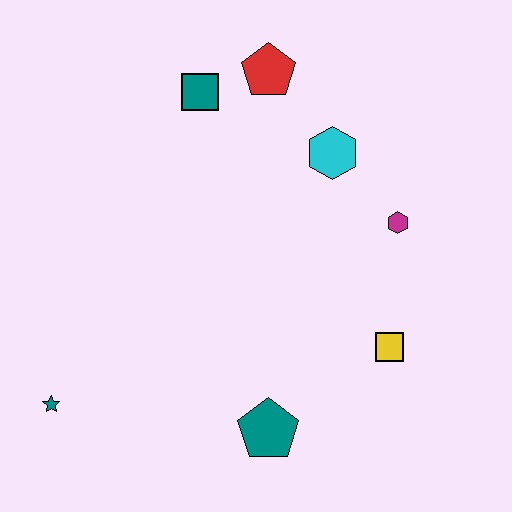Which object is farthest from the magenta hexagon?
The teal star is farthest from the magenta hexagon.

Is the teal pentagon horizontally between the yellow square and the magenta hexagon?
No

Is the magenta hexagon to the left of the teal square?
No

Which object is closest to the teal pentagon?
The yellow square is closest to the teal pentagon.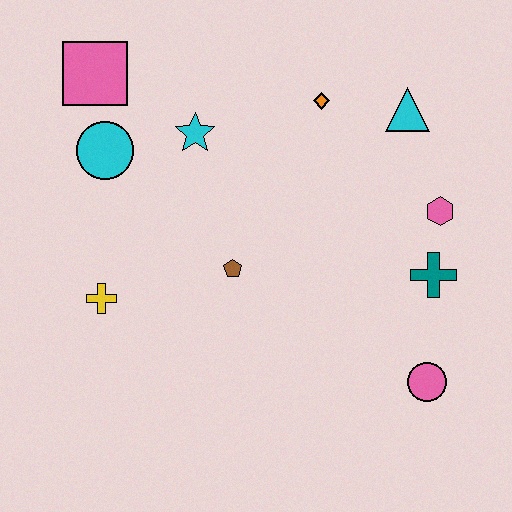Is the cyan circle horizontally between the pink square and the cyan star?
Yes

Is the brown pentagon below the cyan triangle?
Yes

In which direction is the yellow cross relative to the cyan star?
The yellow cross is below the cyan star.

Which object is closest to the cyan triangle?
The orange diamond is closest to the cyan triangle.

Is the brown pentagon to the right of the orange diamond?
No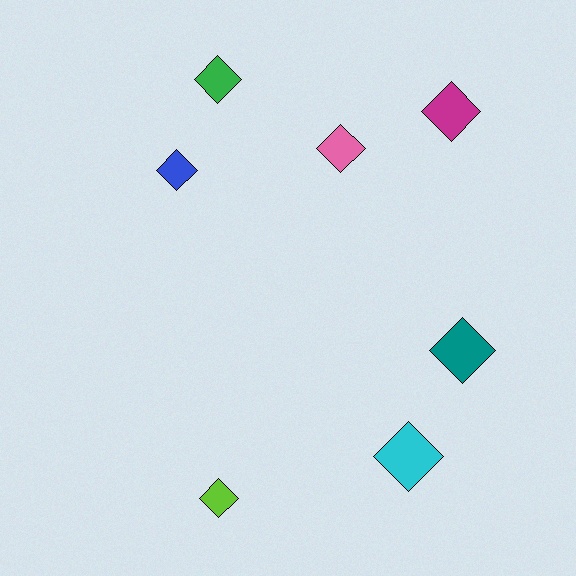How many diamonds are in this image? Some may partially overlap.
There are 7 diamonds.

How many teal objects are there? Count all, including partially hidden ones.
There is 1 teal object.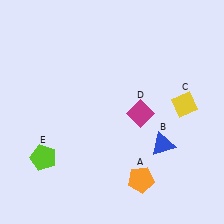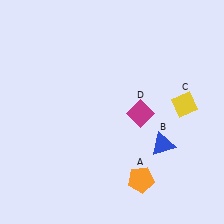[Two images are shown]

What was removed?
The lime pentagon (E) was removed in Image 2.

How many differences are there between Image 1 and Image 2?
There is 1 difference between the two images.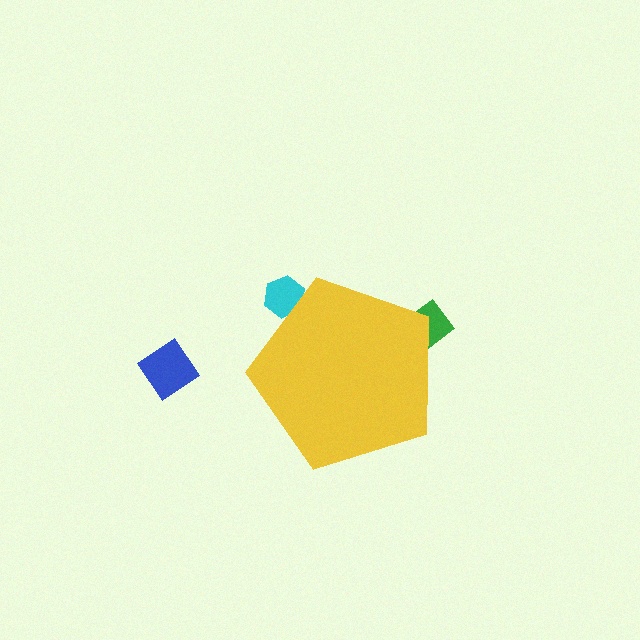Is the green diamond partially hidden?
Yes, the green diamond is partially hidden behind the yellow pentagon.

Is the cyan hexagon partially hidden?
Yes, the cyan hexagon is partially hidden behind the yellow pentagon.